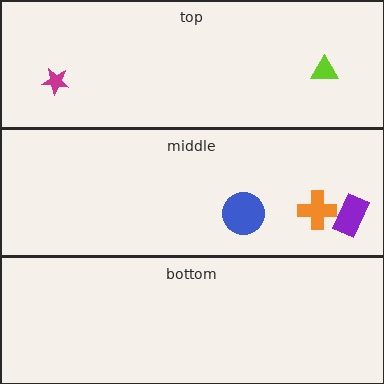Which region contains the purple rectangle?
The middle region.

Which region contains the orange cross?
The middle region.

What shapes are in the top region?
The lime triangle, the magenta star.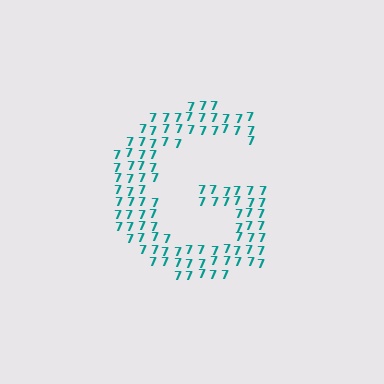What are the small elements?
The small elements are digit 7's.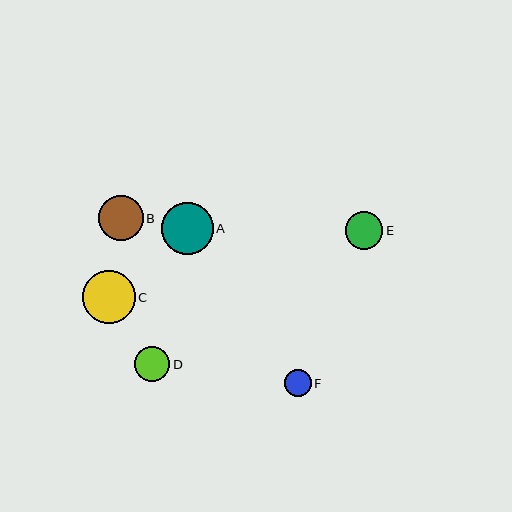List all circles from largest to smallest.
From largest to smallest: C, A, B, E, D, F.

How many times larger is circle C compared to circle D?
Circle C is approximately 1.5 times the size of circle D.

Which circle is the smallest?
Circle F is the smallest with a size of approximately 26 pixels.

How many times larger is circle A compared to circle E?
Circle A is approximately 1.4 times the size of circle E.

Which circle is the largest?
Circle C is the largest with a size of approximately 53 pixels.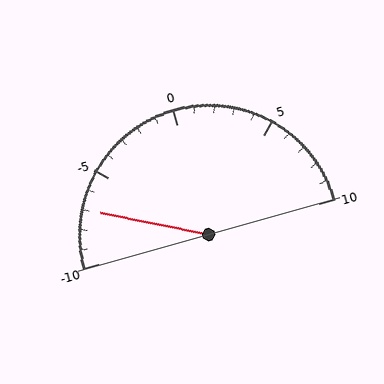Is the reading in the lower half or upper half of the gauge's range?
The reading is in the lower half of the range (-10 to 10).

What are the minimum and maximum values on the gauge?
The gauge ranges from -10 to 10.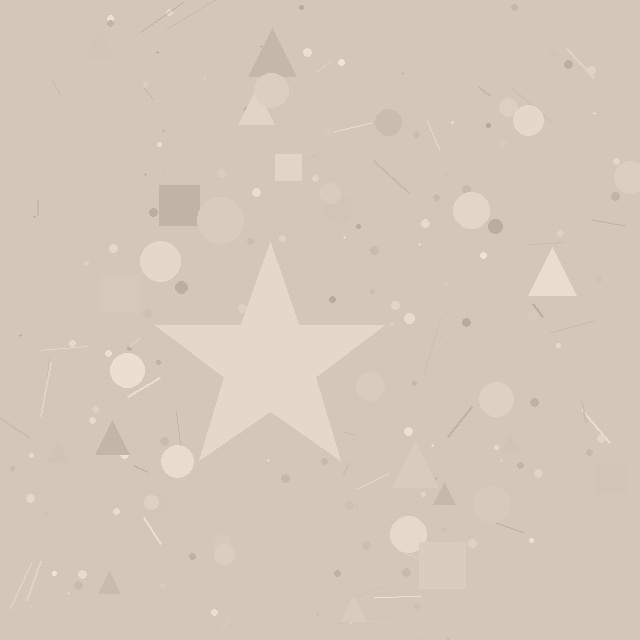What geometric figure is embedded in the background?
A star is embedded in the background.